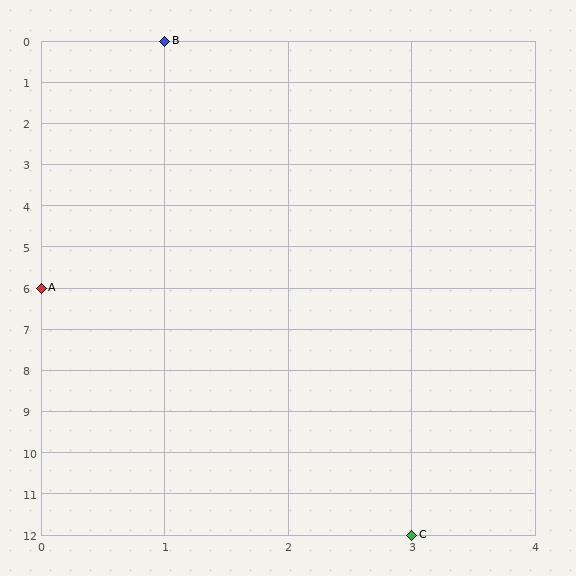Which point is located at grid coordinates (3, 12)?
Point C is at (3, 12).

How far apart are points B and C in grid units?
Points B and C are 2 columns and 12 rows apart (about 12.2 grid units diagonally).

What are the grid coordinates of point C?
Point C is at grid coordinates (3, 12).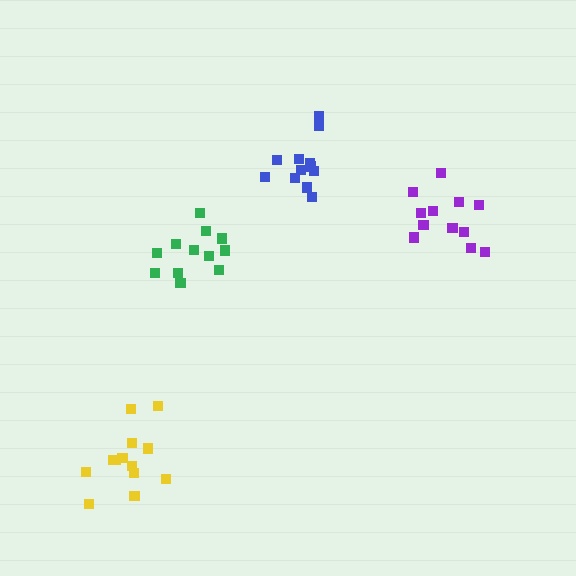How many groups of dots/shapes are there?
There are 4 groups.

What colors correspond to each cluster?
The clusters are colored: green, blue, purple, yellow.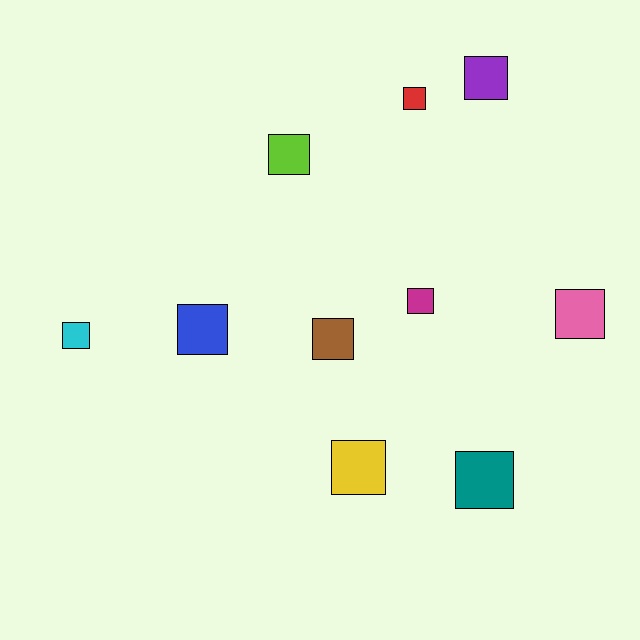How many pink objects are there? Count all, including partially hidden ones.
There is 1 pink object.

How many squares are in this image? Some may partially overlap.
There are 10 squares.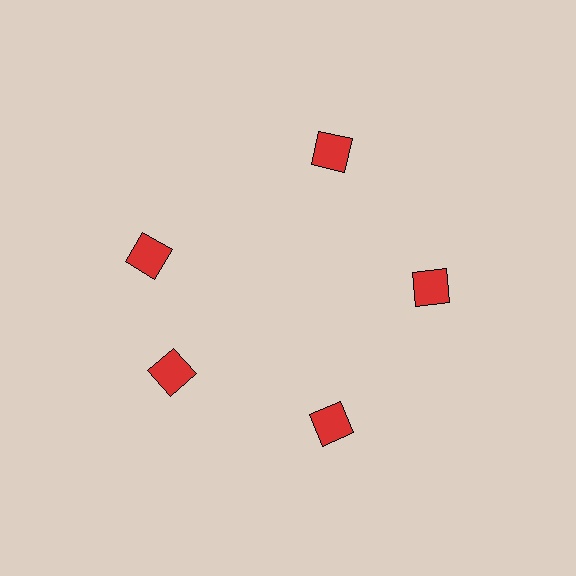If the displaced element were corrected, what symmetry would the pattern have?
It would have 5-fold rotational symmetry — the pattern would map onto itself every 72 degrees.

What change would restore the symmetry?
The symmetry would be restored by rotating it back into even spacing with its neighbors so that all 5 squares sit at equal angles and equal distance from the center.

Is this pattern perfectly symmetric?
No. The 5 red squares are arranged in a ring, but one element near the 10 o'clock position is rotated out of alignment along the ring, breaking the 5-fold rotational symmetry.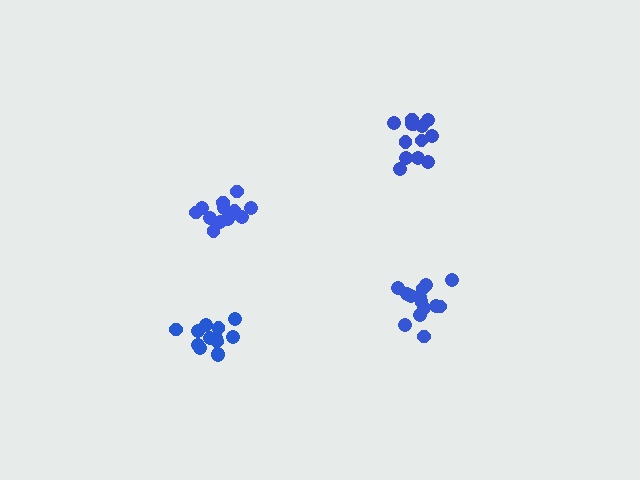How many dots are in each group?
Group 1: 14 dots, Group 2: 13 dots, Group 3: 13 dots, Group 4: 13 dots (53 total).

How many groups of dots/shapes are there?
There are 4 groups.